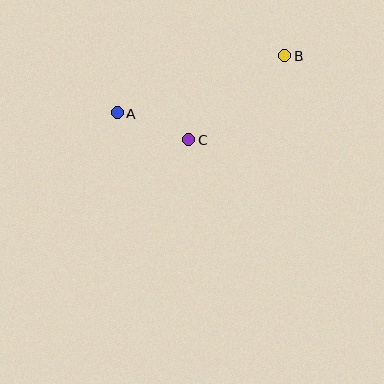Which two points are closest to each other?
Points A and C are closest to each other.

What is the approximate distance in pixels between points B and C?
The distance between B and C is approximately 127 pixels.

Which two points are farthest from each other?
Points A and B are farthest from each other.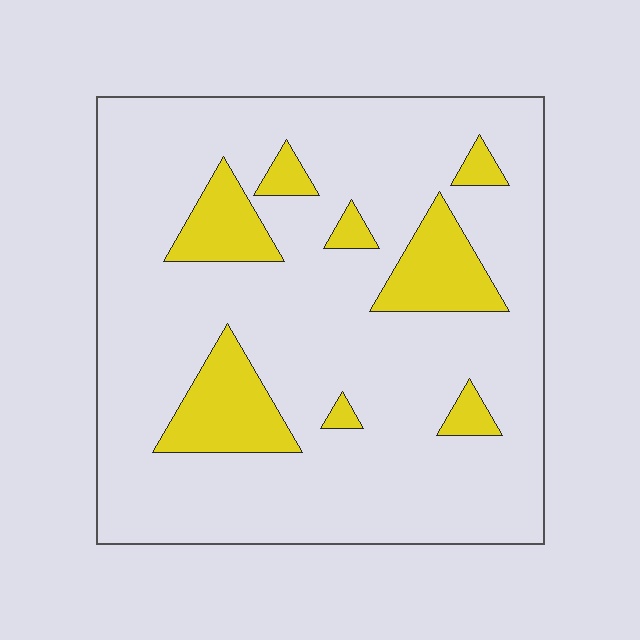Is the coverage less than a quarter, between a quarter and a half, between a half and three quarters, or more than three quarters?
Less than a quarter.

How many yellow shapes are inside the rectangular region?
8.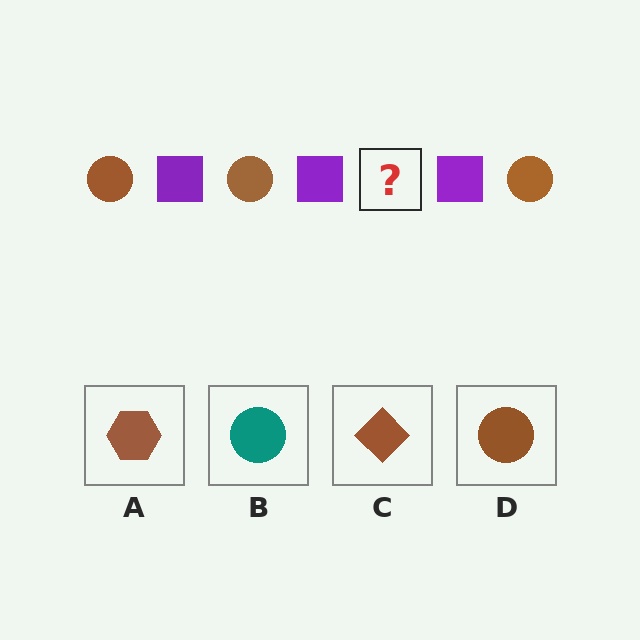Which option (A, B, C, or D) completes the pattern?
D.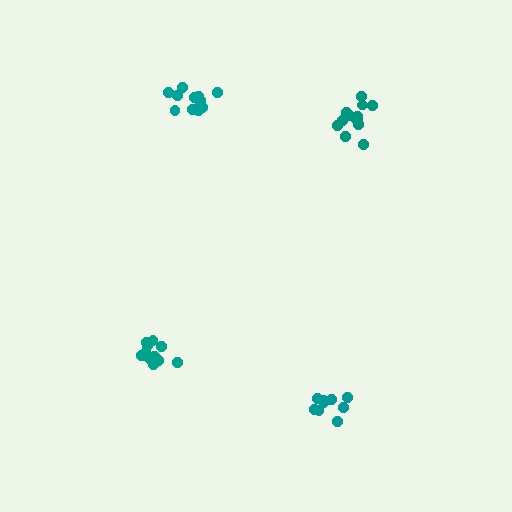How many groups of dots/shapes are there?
There are 4 groups.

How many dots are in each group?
Group 1: 11 dots, Group 2: 9 dots, Group 3: 12 dots, Group 4: 13 dots (45 total).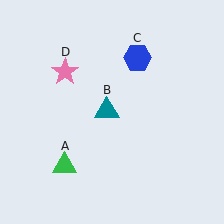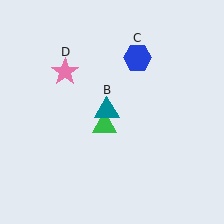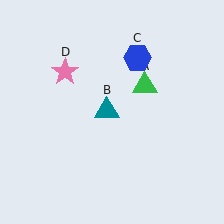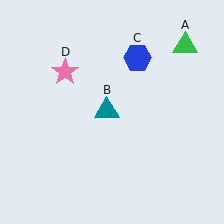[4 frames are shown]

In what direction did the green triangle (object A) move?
The green triangle (object A) moved up and to the right.